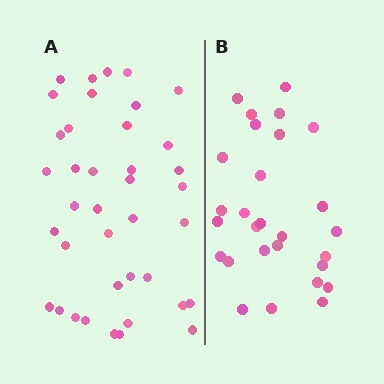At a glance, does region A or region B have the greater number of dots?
Region A (the left region) has more dots.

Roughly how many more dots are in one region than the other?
Region A has roughly 12 or so more dots than region B.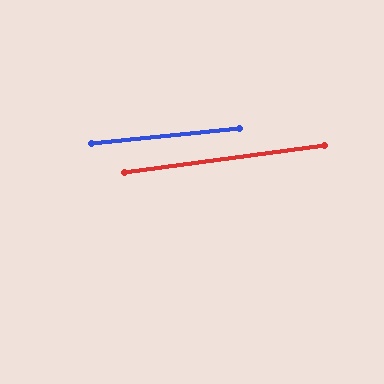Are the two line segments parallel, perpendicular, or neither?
Parallel — their directions differ by only 1.9°.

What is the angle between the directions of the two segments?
Approximately 2 degrees.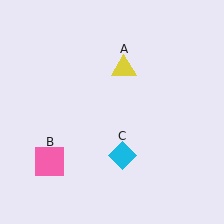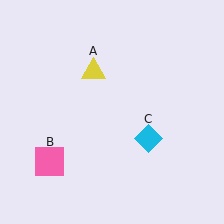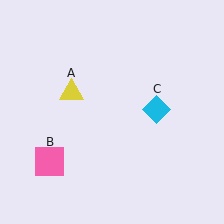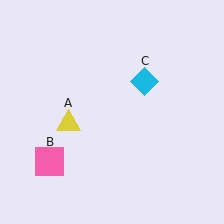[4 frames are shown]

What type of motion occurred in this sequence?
The yellow triangle (object A), cyan diamond (object C) rotated counterclockwise around the center of the scene.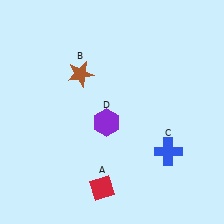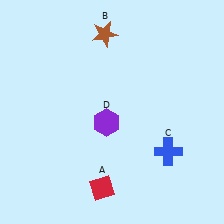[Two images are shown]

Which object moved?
The brown star (B) moved up.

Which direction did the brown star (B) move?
The brown star (B) moved up.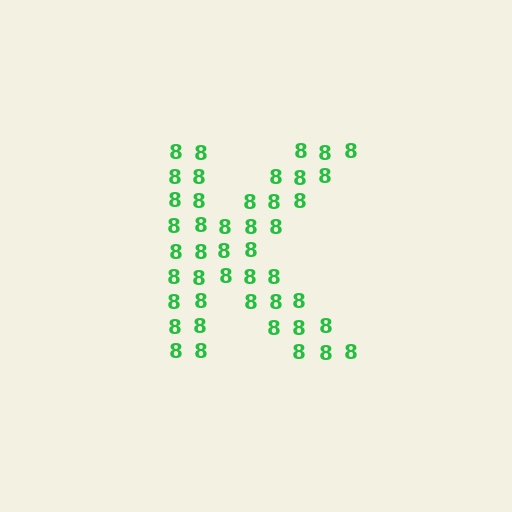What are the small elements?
The small elements are digit 8's.